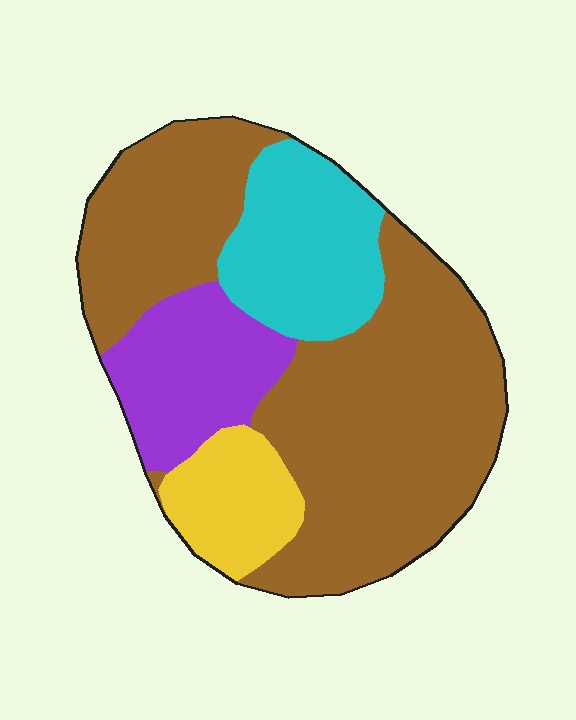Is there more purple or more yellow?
Purple.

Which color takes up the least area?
Yellow, at roughly 10%.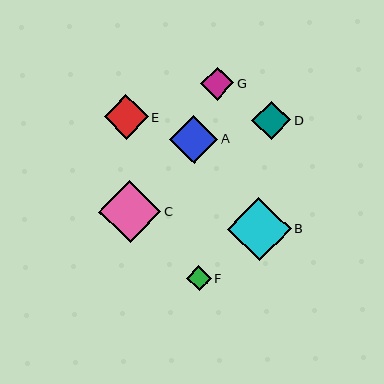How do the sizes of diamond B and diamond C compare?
Diamond B and diamond C are approximately the same size.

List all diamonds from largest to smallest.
From largest to smallest: B, C, A, E, D, G, F.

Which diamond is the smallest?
Diamond F is the smallest with a size of approximately 25 pixels.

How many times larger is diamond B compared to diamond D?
Diamond B is approximately 1.6 times the size of diamond D.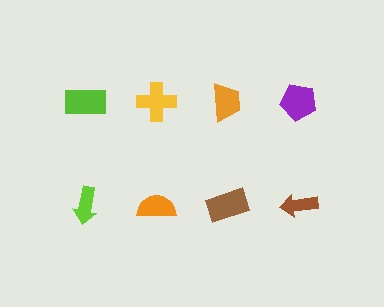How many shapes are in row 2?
4 shapes.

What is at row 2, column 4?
A brown arrow.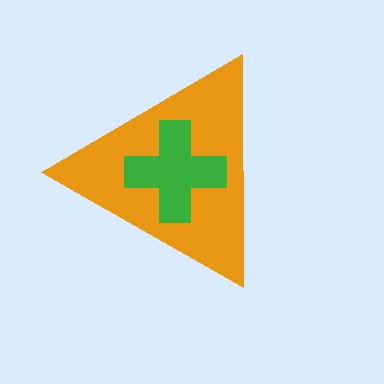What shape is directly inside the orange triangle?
The green cross.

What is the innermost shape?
The green cross.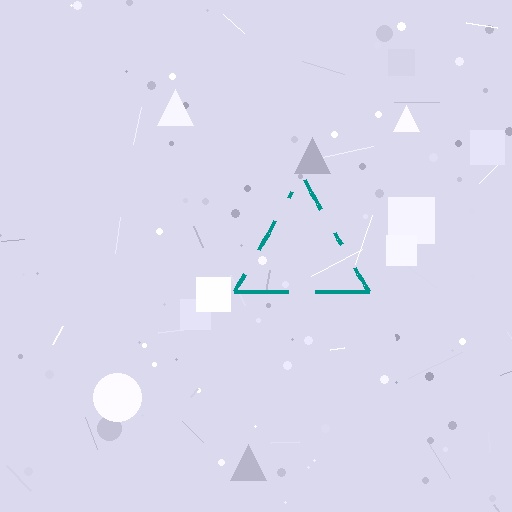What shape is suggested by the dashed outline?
The dashed outline suggests a triangle.